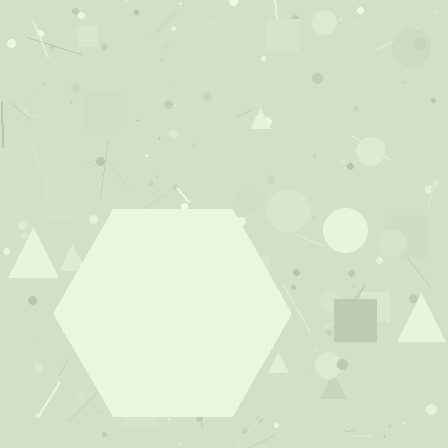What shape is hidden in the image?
A hexagon is hidden in the image.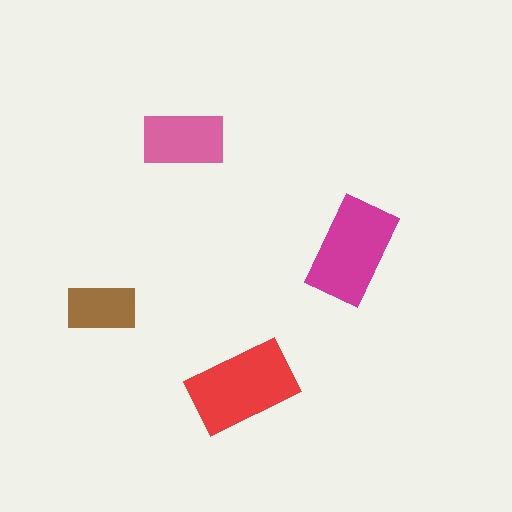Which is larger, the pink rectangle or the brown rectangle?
The pink one.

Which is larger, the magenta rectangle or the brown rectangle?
The magenta one.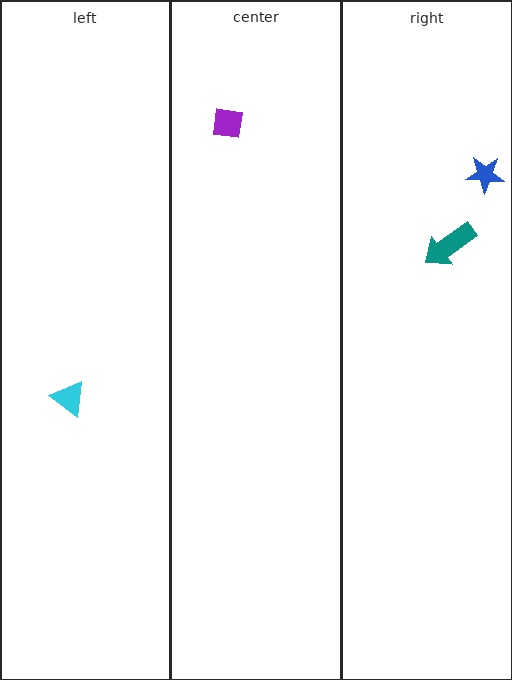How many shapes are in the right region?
2.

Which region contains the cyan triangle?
The left region.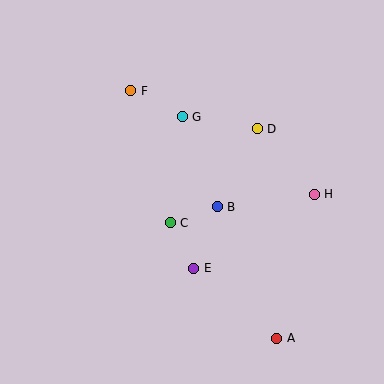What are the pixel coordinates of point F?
Point F is at (131, 91).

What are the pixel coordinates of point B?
Point B is at (217, 207).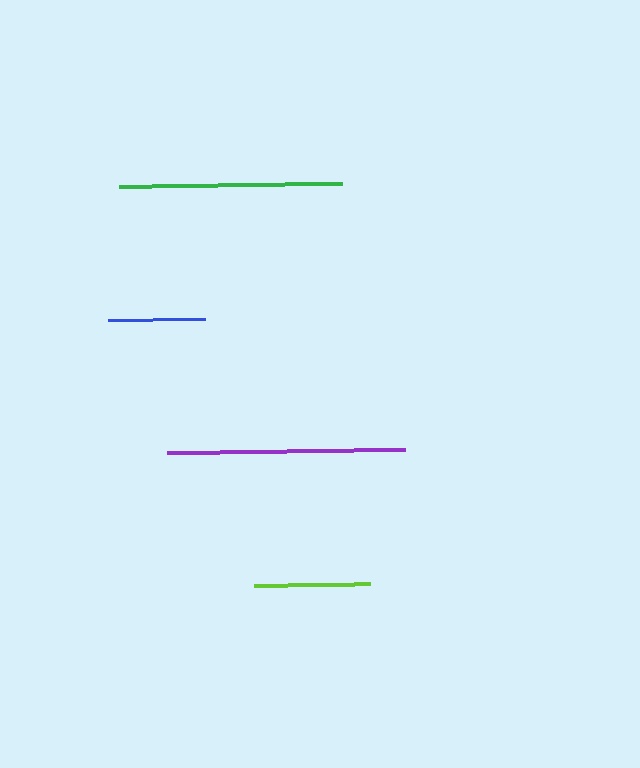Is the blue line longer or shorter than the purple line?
The purple line is longer than the blue line.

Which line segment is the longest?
The purple line is the longest at approximately 237 pixels.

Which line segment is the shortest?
The blue line is the shortest at approximately 97 pixels.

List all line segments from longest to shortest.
From longest to shortest: purple, green, lime, blue.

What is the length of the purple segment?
The purple segment is approximately 237 pixels long.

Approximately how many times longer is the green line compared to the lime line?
The green line is approximately 1.9 times the length of the lime line.